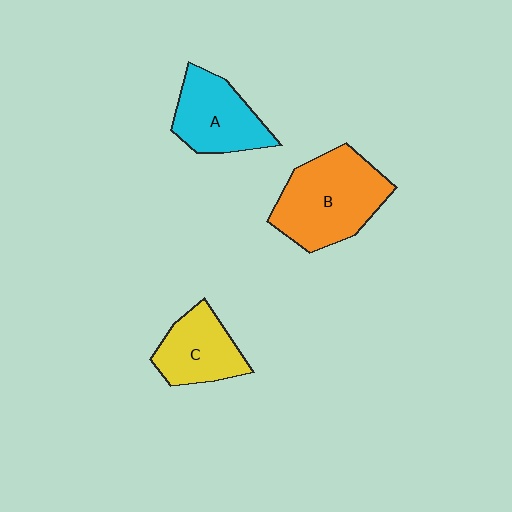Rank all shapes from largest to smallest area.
From largest to smallest: B (orange), A (cyan), C (yellow).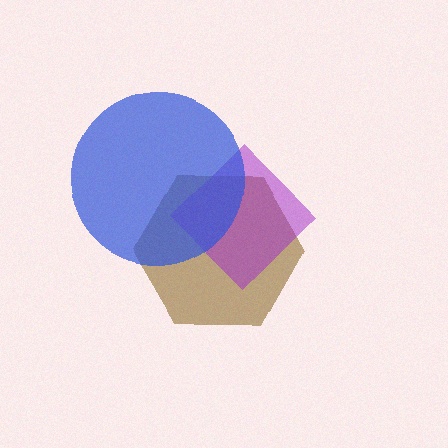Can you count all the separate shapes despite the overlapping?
Yes, there are 3 separate shapes.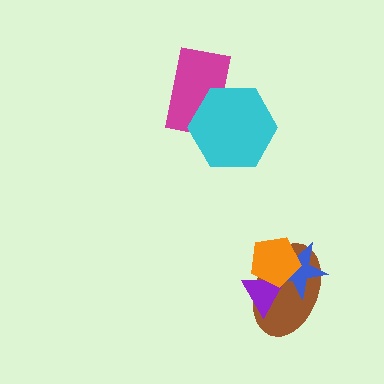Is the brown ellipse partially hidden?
Yes, it is partially covered by another shape.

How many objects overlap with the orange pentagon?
3 objects overlap with the orange pentagon.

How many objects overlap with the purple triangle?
3 objects overlap with the purple triangle.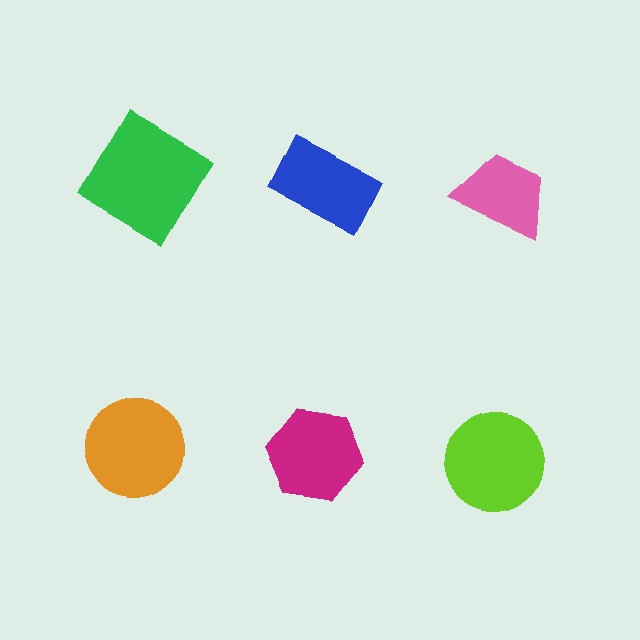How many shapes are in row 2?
3 shapes.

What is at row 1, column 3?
A pink trapezoid.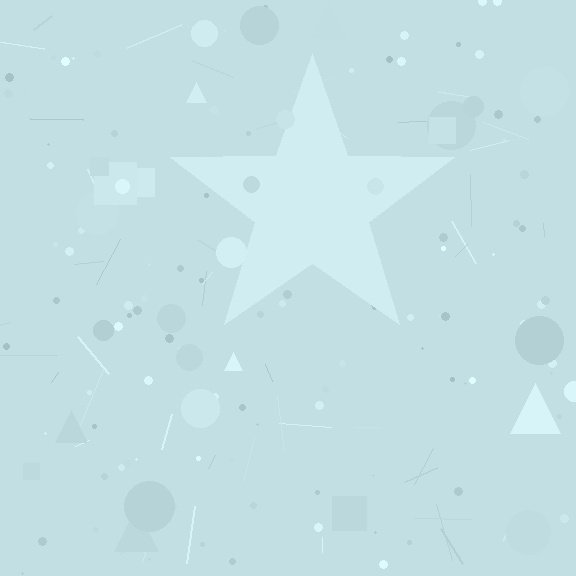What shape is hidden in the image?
A star is hidden in the image.